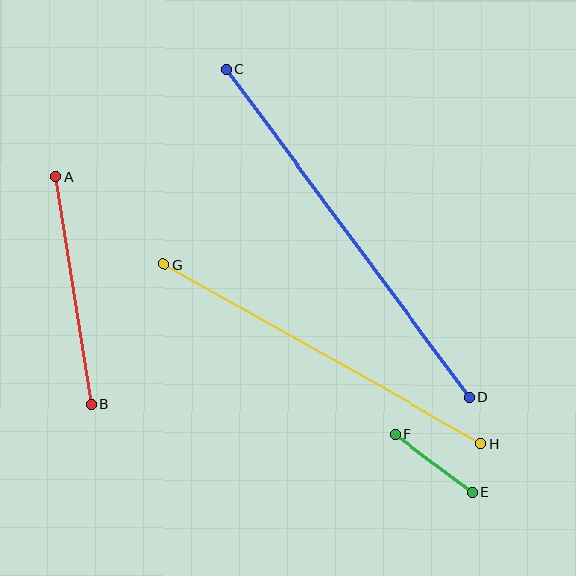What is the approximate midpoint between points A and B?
The midpoint is at approximately (73, 290) pixels.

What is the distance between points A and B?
The distance is approximately 230 pixels.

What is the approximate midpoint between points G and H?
The midpoint is at approximately (322, 354) pixels.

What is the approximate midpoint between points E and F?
The midpoint is at approximately (434, 463) pixels.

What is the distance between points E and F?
The distance is approximately 96 pixels.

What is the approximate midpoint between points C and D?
The midpoint is at approximately (348, 233) pixels.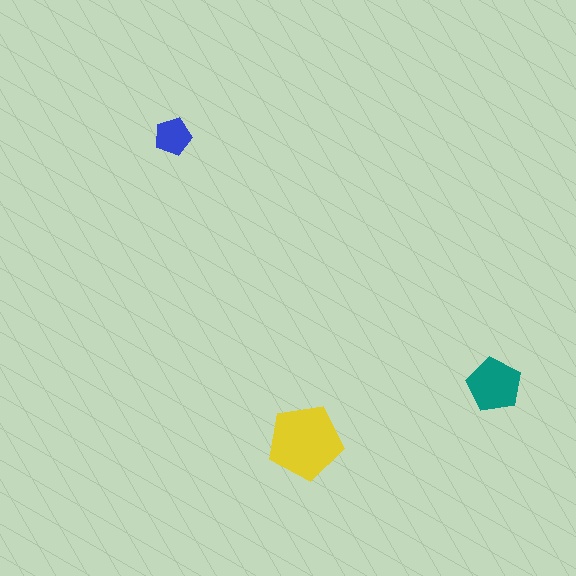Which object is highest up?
The blue pentagon is topmost.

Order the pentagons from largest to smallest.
the yellow one, the teal one, the blue one.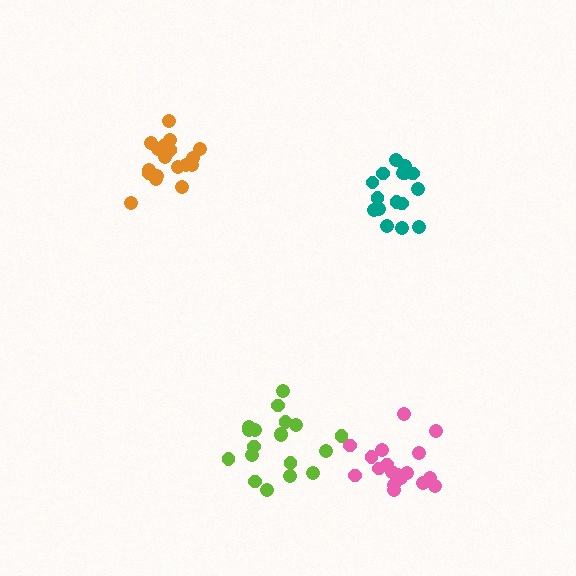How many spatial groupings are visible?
There are 4 spatial groupings.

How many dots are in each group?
Group 1: 18 dots, Group 2: 16 dots, Group 3: 19 dots, Group 4: 19 dots (72 total).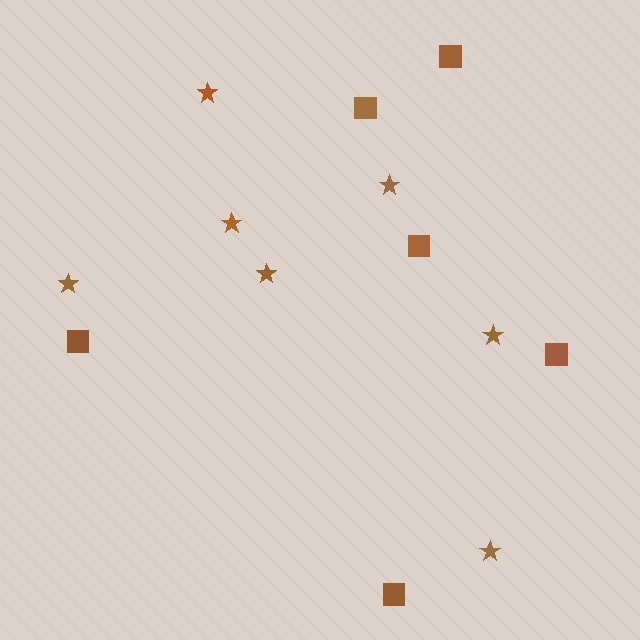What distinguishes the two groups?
There are 2 groups: one group of stars (7) and one group of squares (6).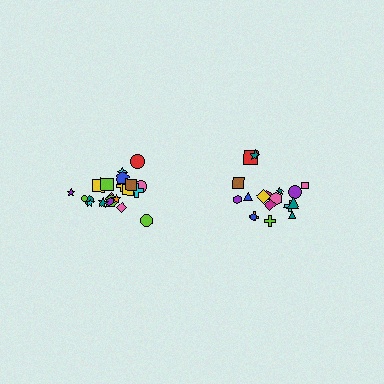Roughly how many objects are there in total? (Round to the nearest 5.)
Roughly 40 objects in total.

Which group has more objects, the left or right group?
The left group.